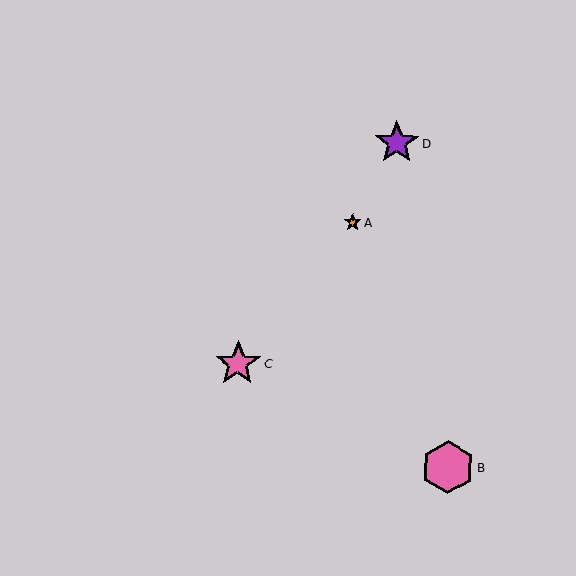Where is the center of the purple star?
The center of the purple star is at (397, 143).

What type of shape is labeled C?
Shape C is a pink star.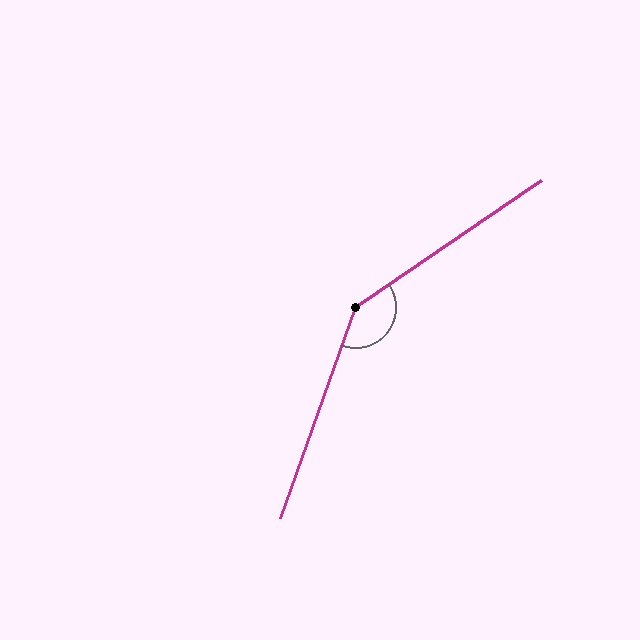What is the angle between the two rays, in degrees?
Approximately 144 degrees.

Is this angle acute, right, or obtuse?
It is obtuse.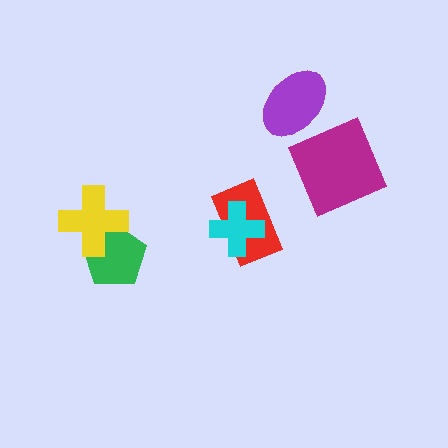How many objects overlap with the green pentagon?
1 object overlaps with the green pentagon.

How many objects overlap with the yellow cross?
1 object overlaps with the yellow cross.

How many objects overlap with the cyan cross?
1 object overlaps with the cyan cross.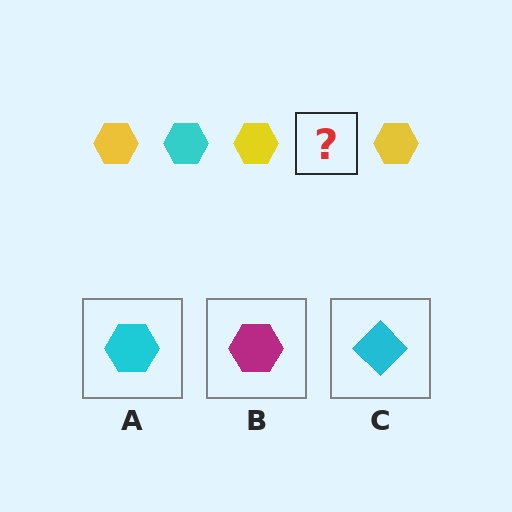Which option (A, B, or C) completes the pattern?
A.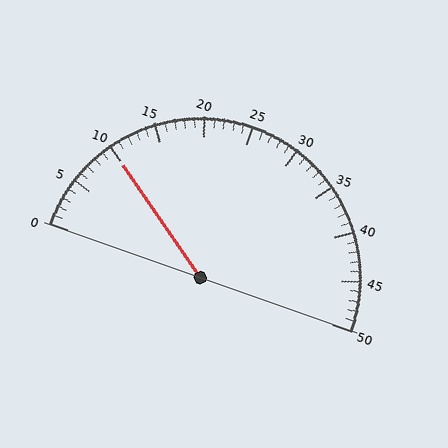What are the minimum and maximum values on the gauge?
The gauge ranges from 0 to 50.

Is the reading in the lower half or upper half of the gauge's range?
The reading is in the lower half of the range (0 to 50).